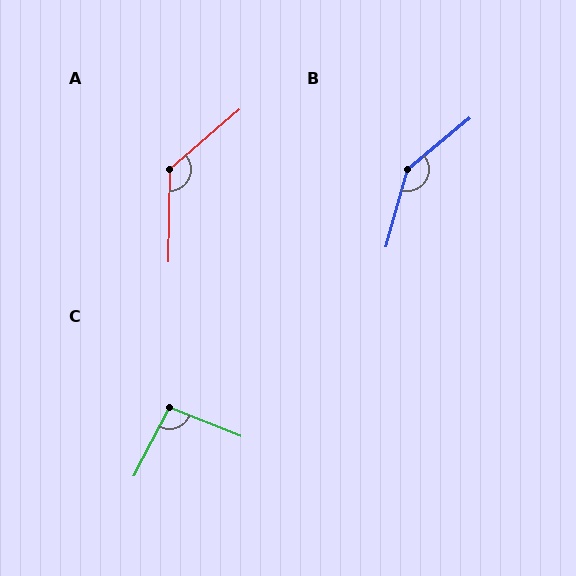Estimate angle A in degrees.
Approximately 131 degrees.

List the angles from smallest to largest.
C (96°), A (131°), B (145°).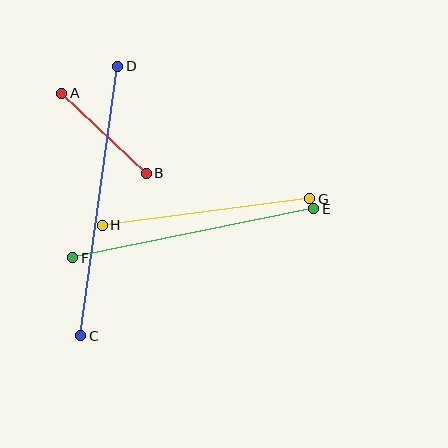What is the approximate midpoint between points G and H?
The midpoint is at approximately (206, 212) pixels.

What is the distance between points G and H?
The distance is approximately 209 pixels.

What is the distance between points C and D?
The distance is approximately 272 pixels.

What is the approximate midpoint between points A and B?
The midpoint is at approximately (104, 133) pixels.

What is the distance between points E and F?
The distance is approximately 246 pixels.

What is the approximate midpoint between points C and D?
The midpoint is at approximately (99, 201) pixels.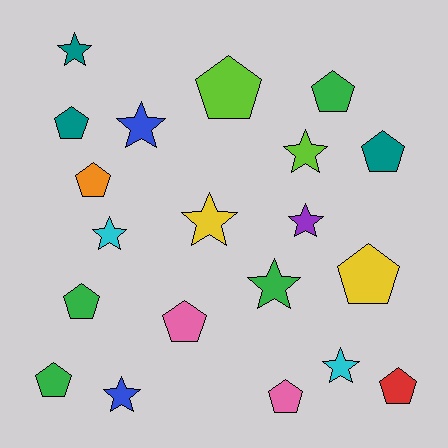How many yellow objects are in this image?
There are 2 yellow objects.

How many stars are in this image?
There are 9 stars.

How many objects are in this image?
There are 20 objects.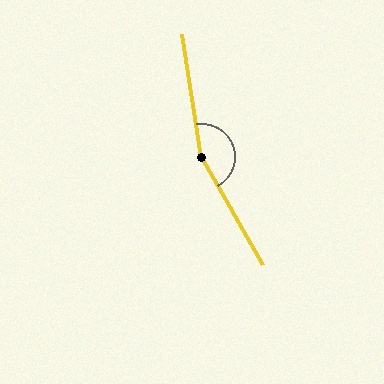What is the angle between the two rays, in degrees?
Approximately 159 degrees.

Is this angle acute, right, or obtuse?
It is obtuse.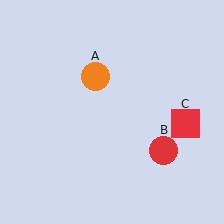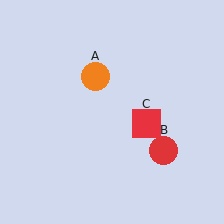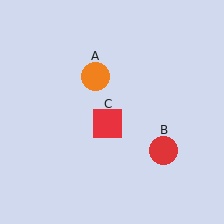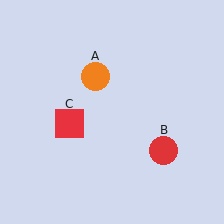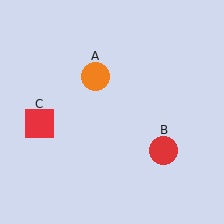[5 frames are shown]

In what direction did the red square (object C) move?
The red square (object C) moved left.